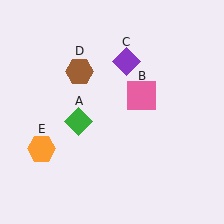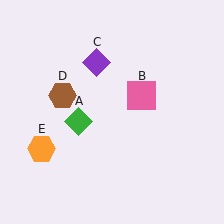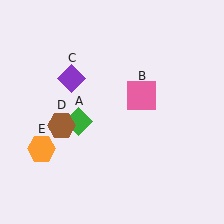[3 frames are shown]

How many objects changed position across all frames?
2 objects changed position: purple diamond (object C), brown hexagon (object D).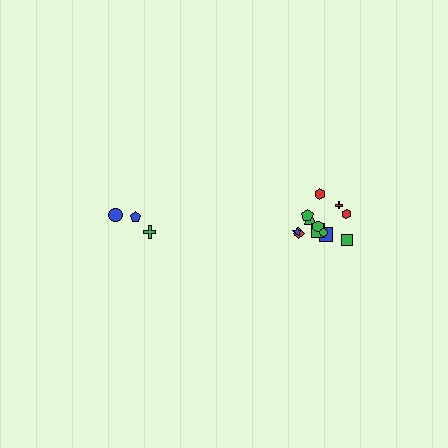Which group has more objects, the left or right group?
The right group.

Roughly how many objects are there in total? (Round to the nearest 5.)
Roughly 15 objects in total.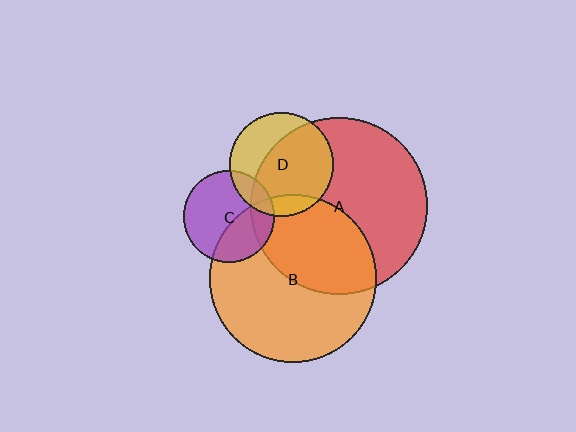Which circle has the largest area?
Circle A (red).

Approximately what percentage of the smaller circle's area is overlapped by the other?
Approximately 40%.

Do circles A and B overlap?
Yes.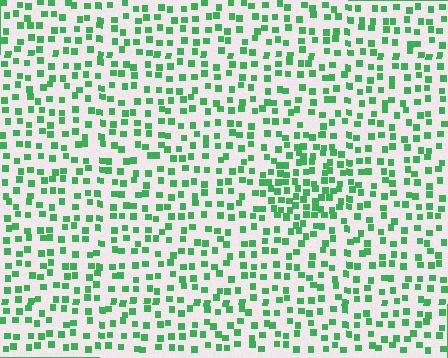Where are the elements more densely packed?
The elements are more densely packed inside the diamond boundary.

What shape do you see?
I see a diamond.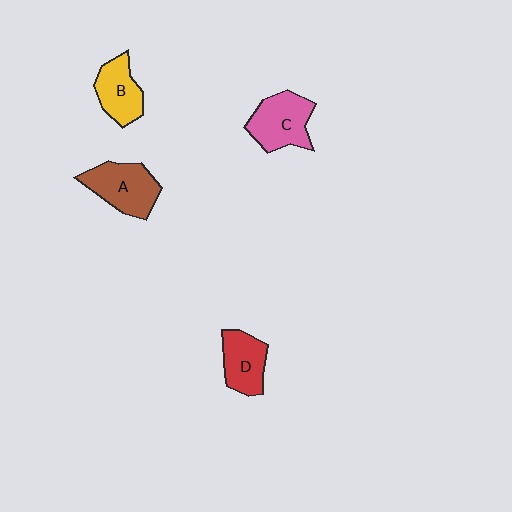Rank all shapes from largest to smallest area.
From largest to smallest: A (brown), C (pink), D (red), B (yellow).